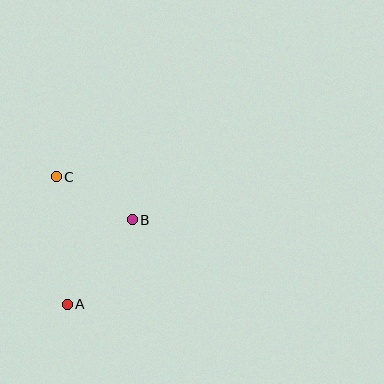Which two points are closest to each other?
Points B and C are closest to each other.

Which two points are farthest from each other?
Points A and C are farthest from each other.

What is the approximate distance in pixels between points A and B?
The distance between A and B is approximately 107 pixels.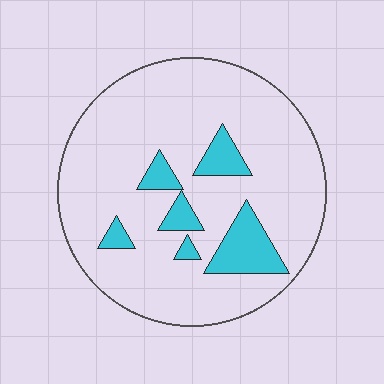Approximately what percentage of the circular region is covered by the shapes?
Approximately 15%.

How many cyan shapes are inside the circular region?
6.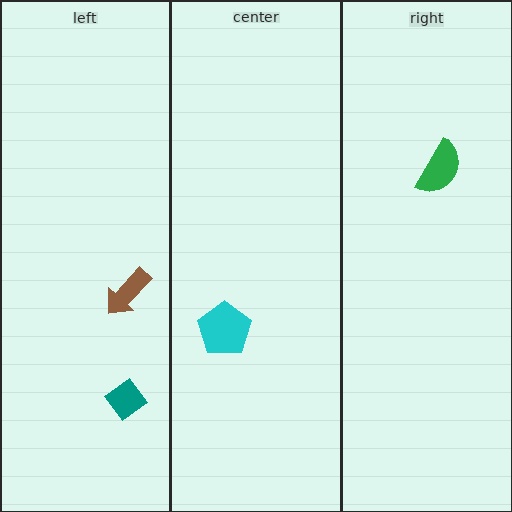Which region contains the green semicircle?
The right region.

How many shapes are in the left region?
2.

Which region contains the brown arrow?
The left region.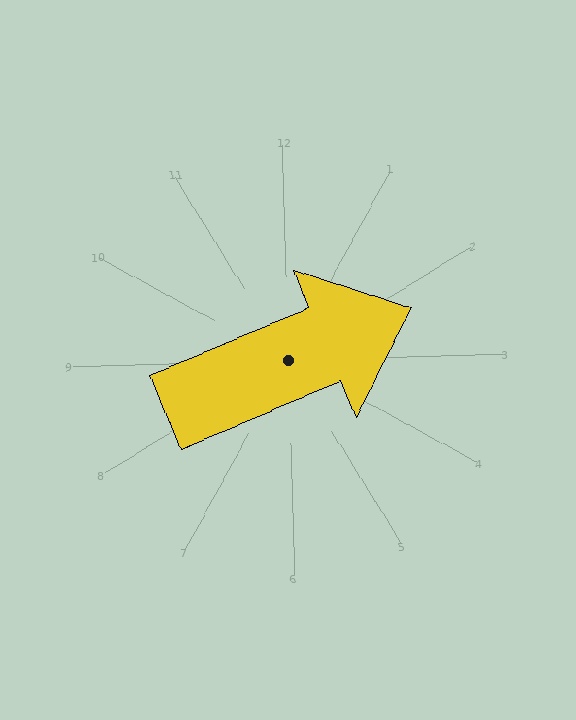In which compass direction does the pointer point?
East.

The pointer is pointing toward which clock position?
Roughly 2 o'clock.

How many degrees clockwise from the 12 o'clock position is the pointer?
Approximately 69 degrees.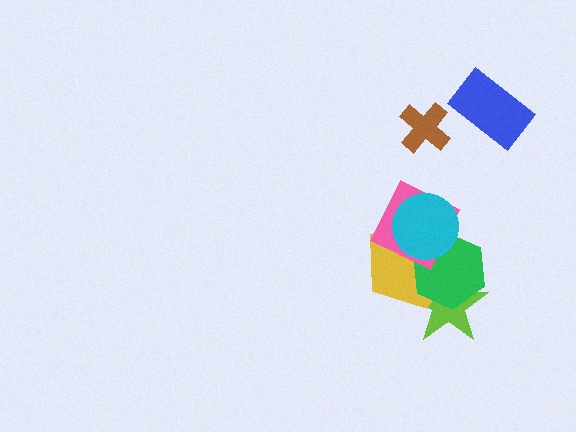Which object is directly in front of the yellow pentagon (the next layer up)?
The green hexagon is directly in front of the yellow pentagon.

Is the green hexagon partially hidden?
Yes, it is partially covered by another shape.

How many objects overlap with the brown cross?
0 objects overlap with the brown cross.